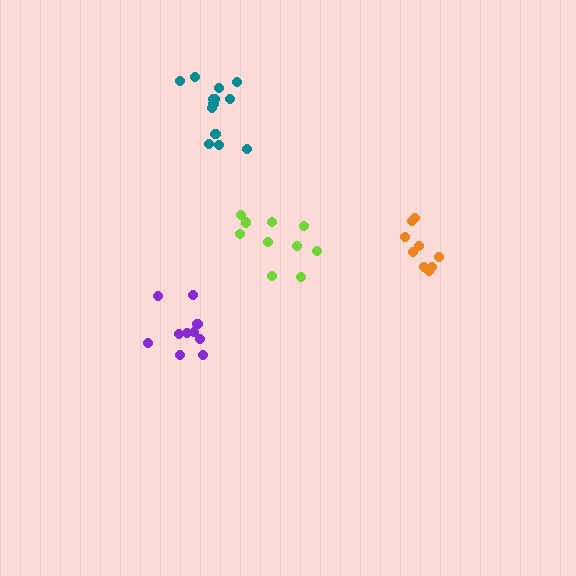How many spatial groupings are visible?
There are 4 spatial groupings.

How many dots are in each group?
Group 1: 10 dots, Group 2: 9 dots, Group 3: 13 dots, Group 4: 10 dots (42 total).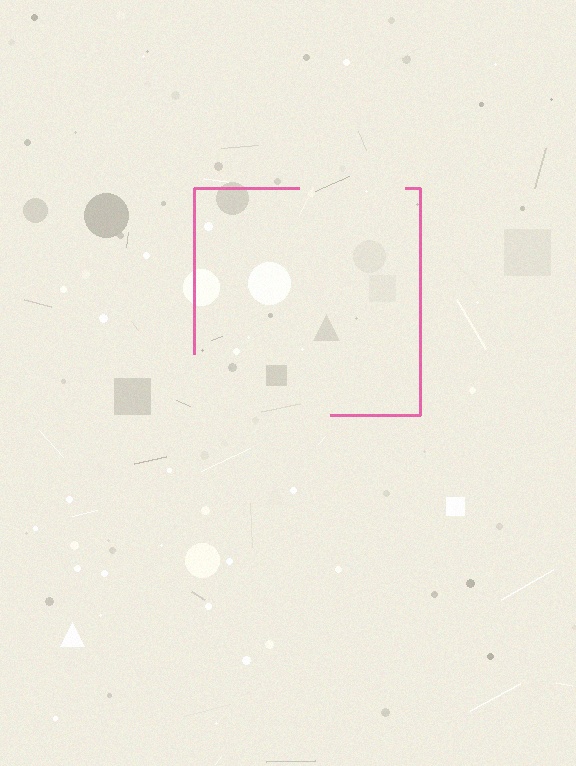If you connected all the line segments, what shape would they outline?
They would outline a square.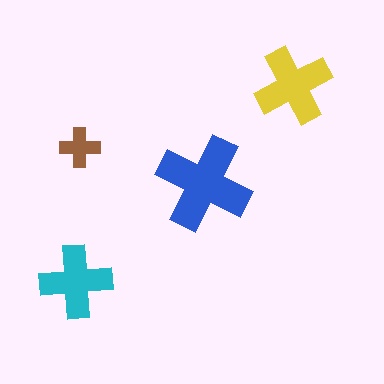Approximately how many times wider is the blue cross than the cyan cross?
About 1.5 times wider.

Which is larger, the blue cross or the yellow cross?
The blue one.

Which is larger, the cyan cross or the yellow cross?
The yellow one.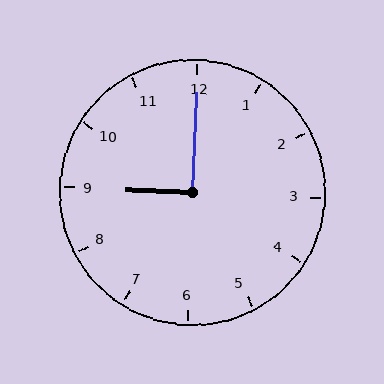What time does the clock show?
9:00.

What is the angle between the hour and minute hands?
Approximately 90 degrees.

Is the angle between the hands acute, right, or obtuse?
It is right.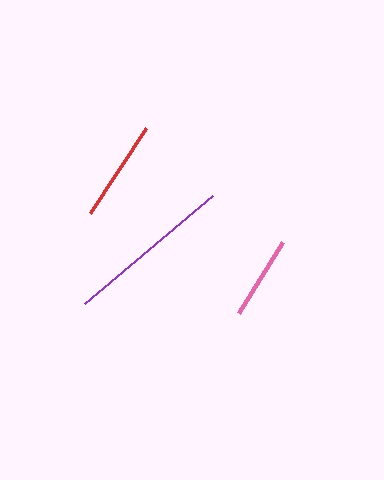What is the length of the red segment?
The red segment is approximately 102 pixels long.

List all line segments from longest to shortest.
From longest to shortest: purple, red, pink.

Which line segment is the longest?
The purple line is the longest at approximately 167 pixels.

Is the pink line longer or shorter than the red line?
The red line is longer than the pink line.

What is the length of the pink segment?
The pink segment is approximately 84 pixels long.